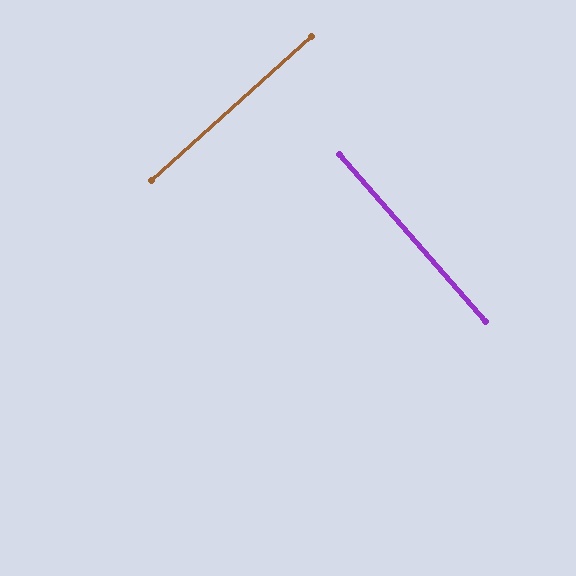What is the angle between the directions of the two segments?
Approximately 89 degrees.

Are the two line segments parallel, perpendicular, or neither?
Perpendicular — they meet at approximately 89°.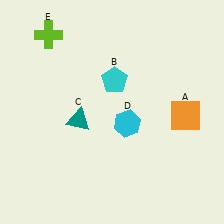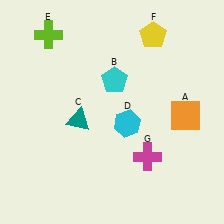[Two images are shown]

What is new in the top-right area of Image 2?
A yellow pentagon (F) was added in the top-right area of Image 2.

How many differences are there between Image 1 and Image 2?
There are 2 differences between the two images.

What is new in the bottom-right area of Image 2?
A magenta cross (G) was added in the bottom-right area of Image 2.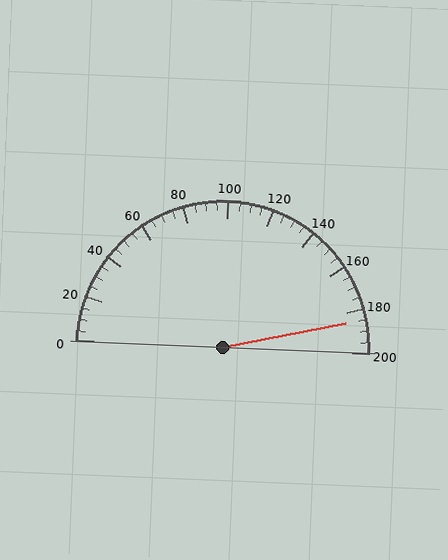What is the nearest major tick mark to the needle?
The nearest major tick mark is 180.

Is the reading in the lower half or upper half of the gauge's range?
The reading is in the upper half of the range (0 to 200).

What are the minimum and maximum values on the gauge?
The gauge ranges from 0 to 200.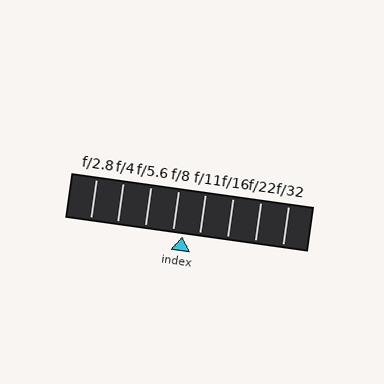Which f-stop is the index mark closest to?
The index mark is closest to f/8.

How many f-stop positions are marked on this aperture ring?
There are 8 f-stop positions marked.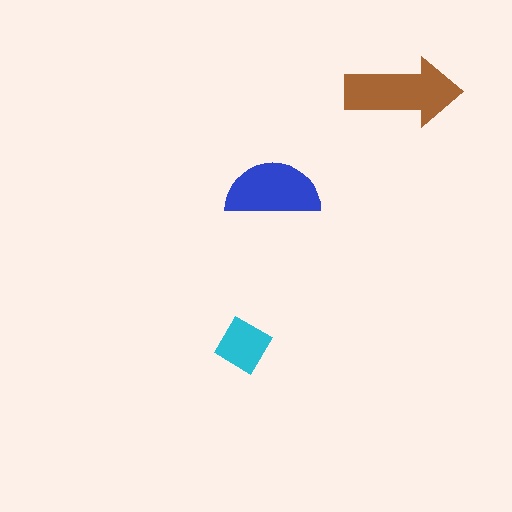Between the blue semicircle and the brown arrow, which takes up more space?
The brown arrow.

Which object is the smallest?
The cyan diamond.